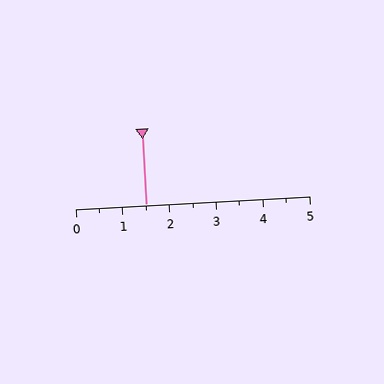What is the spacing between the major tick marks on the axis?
The major ticks are spaced 1 apart.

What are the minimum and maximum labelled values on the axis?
The axis runs from 0 to 5.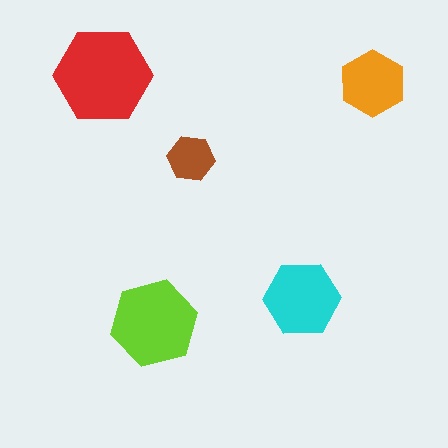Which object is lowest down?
The lime hexagon is bottommost.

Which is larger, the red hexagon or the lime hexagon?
The red one.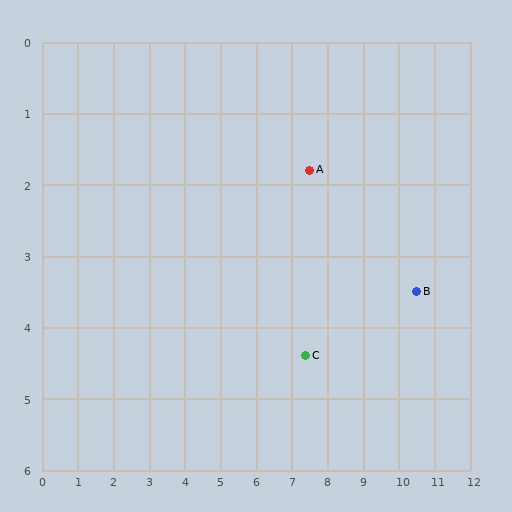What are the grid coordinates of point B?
Point B is at approximately (10.5, 3.5).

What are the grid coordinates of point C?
Point C is at approximately (7.4, 4.4).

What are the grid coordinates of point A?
Point A is at approximately (7.5, 1.8).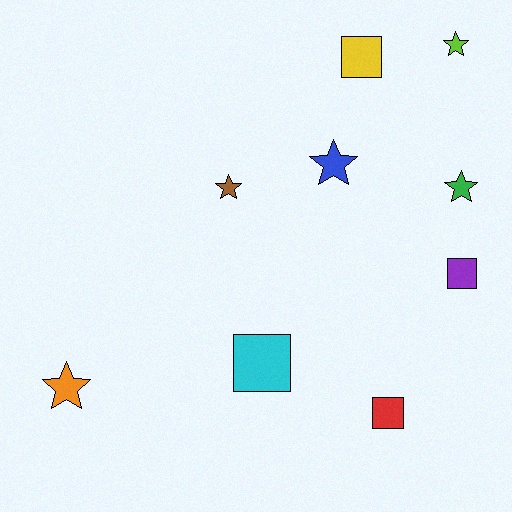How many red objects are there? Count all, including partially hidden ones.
There is 1 red object.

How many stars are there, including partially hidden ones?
There are 5 stars.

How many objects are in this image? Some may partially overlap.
There are 9 objects.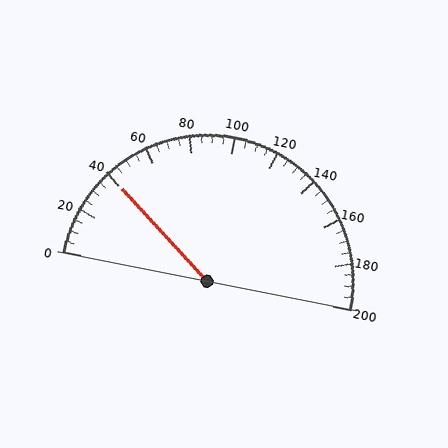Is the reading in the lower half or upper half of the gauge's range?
The reading is in the lower half of the range (0 to 200).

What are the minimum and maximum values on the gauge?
The gauge ranges from 0 to 200.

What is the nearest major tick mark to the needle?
The nearest major tick mark is 40.